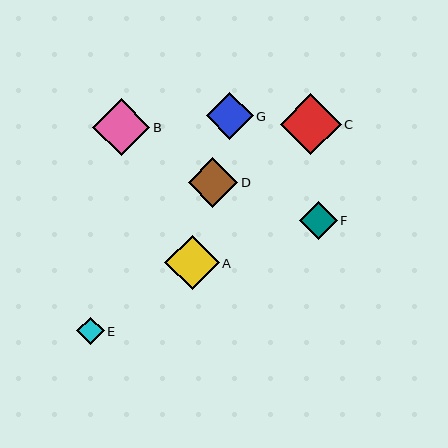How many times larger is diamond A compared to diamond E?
Diamond A is approximately 2.0 times the size of diamond E.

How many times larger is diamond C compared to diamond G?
Diamond C is approximately 1.3 times the size of diamond G.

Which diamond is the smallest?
Diamond E is the smallest with a size of approximately 27 pixels.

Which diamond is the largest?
Diamond C is the largest with a size of approximately 61 pixels.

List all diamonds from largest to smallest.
From largest to smallest: C, B, A, D, G, F, E.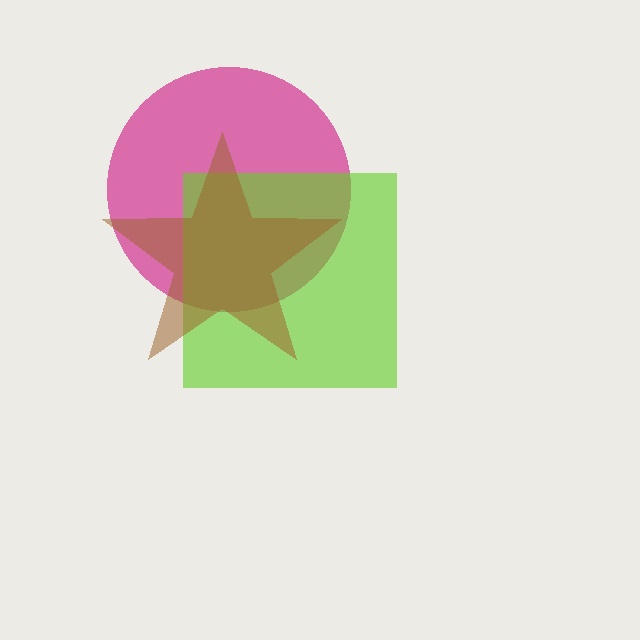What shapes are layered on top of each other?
The layered shapes are: a magenta circle, a lime square, a brown star.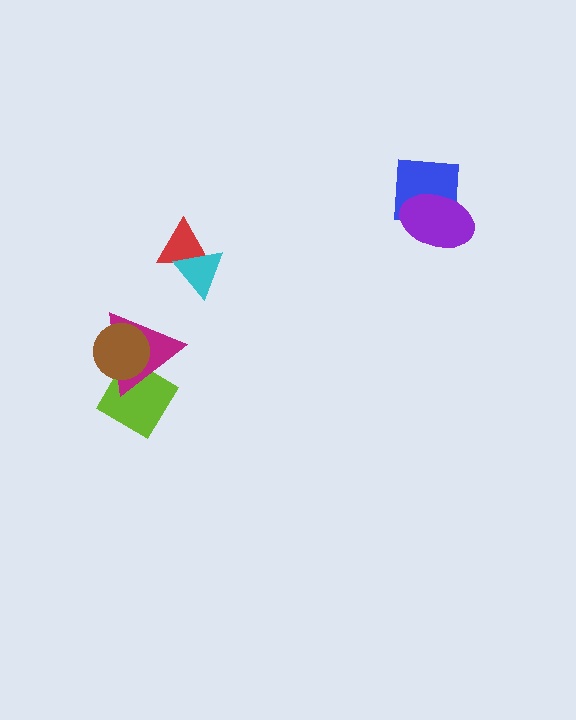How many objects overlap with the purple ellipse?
1 object overlaps with the purple ellipse.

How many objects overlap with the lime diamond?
2 objects overlap with the lime diamond.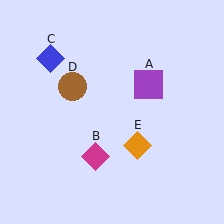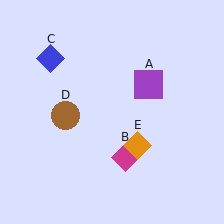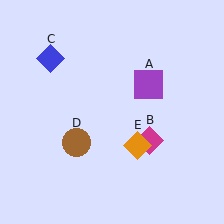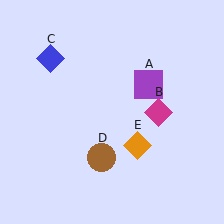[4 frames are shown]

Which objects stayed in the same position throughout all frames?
Purple square (object A) and blue diamond (object C) and orange diamond (object E) remained stationary.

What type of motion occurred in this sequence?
The magenta diamond (object B), brown circle (object D) rotated counterclockwise around the center of the scene.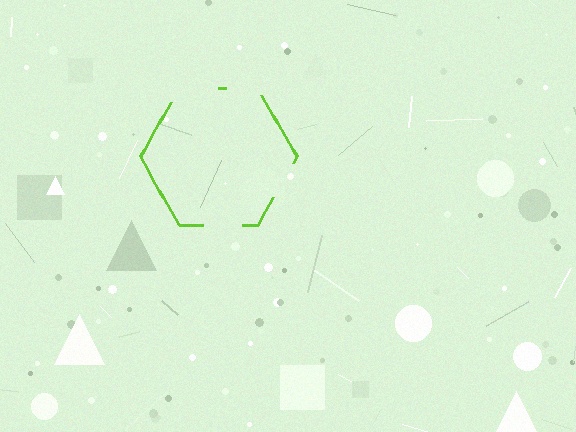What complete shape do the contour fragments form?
The contour fragments form a hexagon.